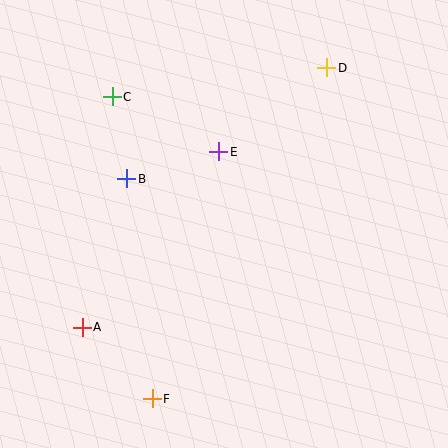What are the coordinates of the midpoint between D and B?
The midpoint between D and B is at (227, 123).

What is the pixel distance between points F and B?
The distance between F and B is 221 pixels.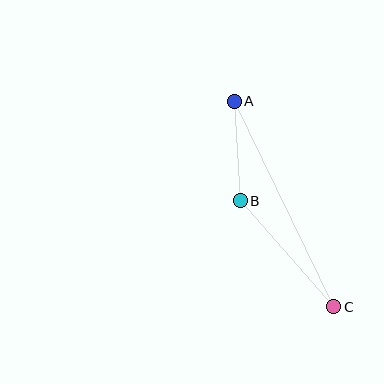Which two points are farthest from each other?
Points A and C are farthest from each other.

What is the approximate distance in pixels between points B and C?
The distance between B and C is approximately 141 pixels.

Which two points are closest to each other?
Points A and B are closest to each other.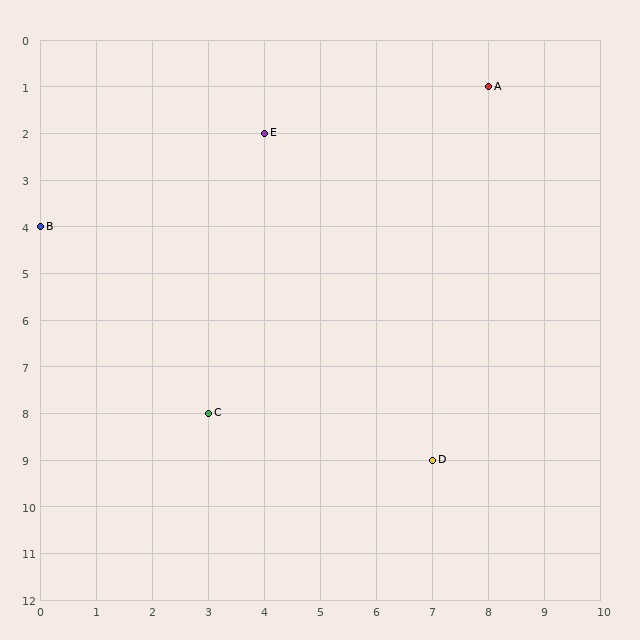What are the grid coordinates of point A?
Point A is at grid coordinates (8, 1).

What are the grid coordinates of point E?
Point E is at grid coordinates (4, 2).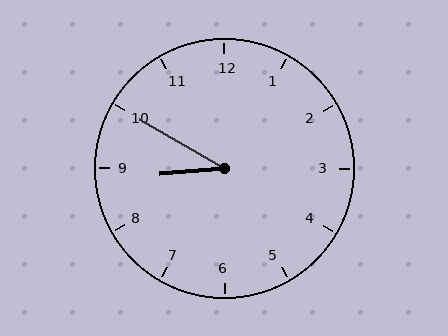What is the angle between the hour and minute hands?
Approximately 35 degrees.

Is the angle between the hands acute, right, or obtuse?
It is acute.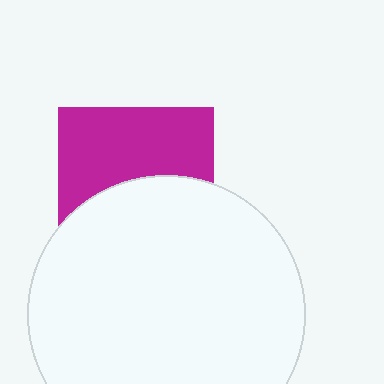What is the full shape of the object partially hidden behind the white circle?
The partially hidden object is a magenta square.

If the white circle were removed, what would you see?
You would see the complete magenta square.